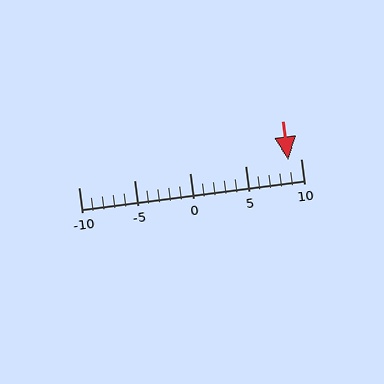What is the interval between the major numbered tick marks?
The major tick marks are spaced 5 units apart.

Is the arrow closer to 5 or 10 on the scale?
The arrow is closer to 10.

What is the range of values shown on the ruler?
The ruler shows values from -10 to 10.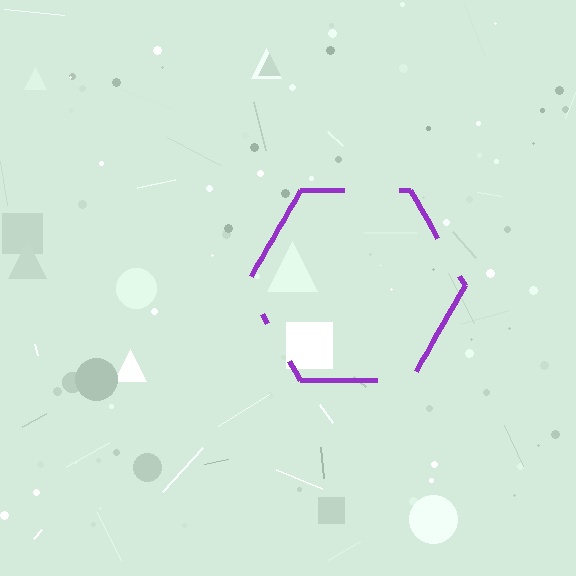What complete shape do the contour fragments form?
The contour fragments form a hexagon.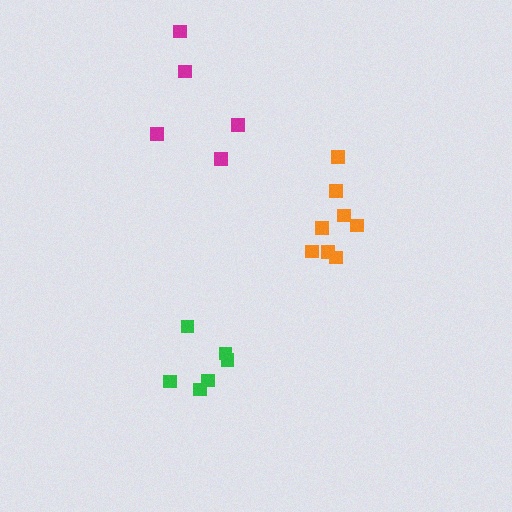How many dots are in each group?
Group 1: 6 dots, Group 2: 8 dots, Group 3: 5 dots (19 total).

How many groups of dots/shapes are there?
There are 3 groups.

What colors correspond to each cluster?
The clusters are colored: green, orange, magenta.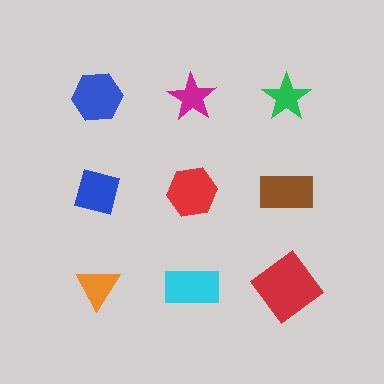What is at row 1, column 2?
A magenta star.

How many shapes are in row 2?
3 shapes.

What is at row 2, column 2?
A red hexagon.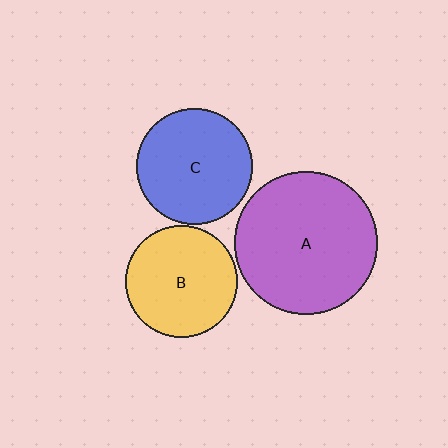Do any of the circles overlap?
No, none of the circles overlap.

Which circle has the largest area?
Circle A (purple).